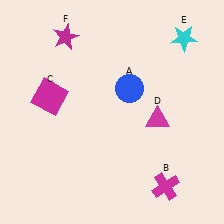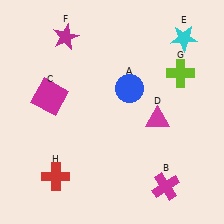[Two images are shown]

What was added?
A lime cross (G), a red cross (H) were added in Image 2.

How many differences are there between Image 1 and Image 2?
There are 2 differences between the two images.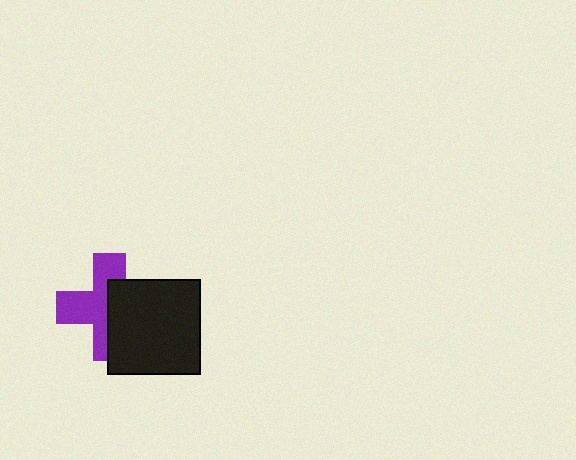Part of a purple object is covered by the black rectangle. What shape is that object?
It is a cross.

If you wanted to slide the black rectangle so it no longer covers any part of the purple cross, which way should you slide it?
Slide it right — that is the most direct way to separate the two shapes.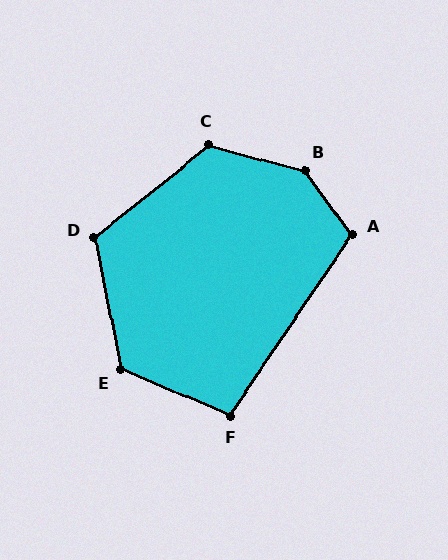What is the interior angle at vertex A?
Approximately 110 degrees (obtuse).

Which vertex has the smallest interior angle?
F, at approximately 101 degrees.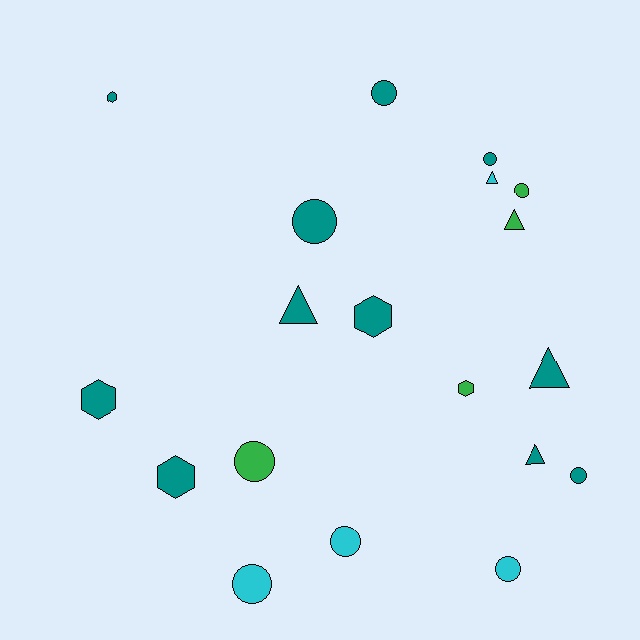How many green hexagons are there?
There is 1 green hexagon.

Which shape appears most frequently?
Circle, with 9 objects.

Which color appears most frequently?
Teal, with 11 objects.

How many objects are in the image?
There are 19 objects.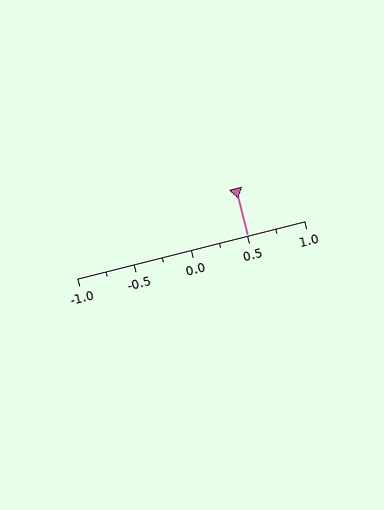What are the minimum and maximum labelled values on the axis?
The axis runs from -1.0 to 1.0.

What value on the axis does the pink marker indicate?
The marker indicates approximately 0.5.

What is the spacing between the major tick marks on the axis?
The major ticks are spaced 0.5 apart.